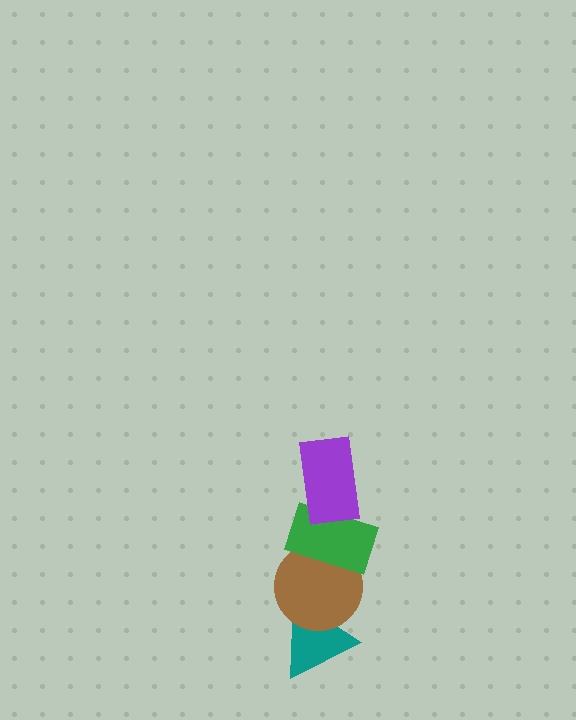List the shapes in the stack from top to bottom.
From top to bottom: the purple rectangle, the green rectangle, the brown circle, the teal triangle.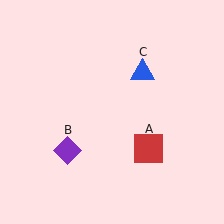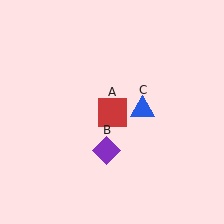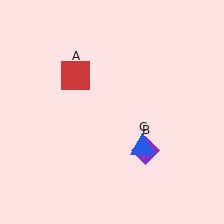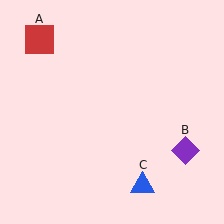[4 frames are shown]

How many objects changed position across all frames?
3 objects changed position: red square (object A), purple diamond (object B), blue triangle (object C).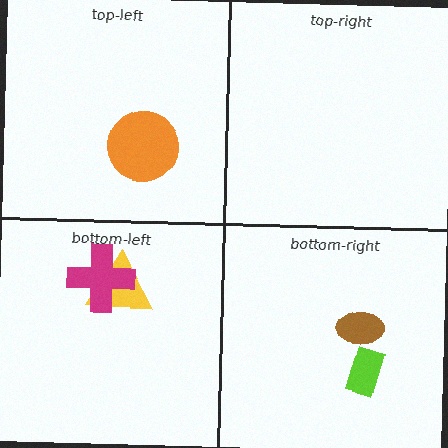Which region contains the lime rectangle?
The bottom-right region.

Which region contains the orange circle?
The top-left region.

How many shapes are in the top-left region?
1.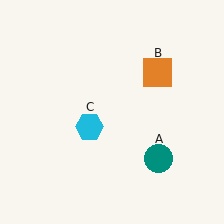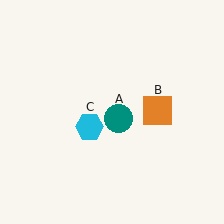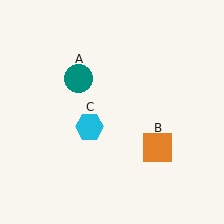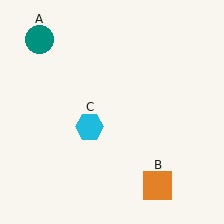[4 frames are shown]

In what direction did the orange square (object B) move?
The orange square (object B) moved down.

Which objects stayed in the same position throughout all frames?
Cyan hexagon (object C) remained stationary.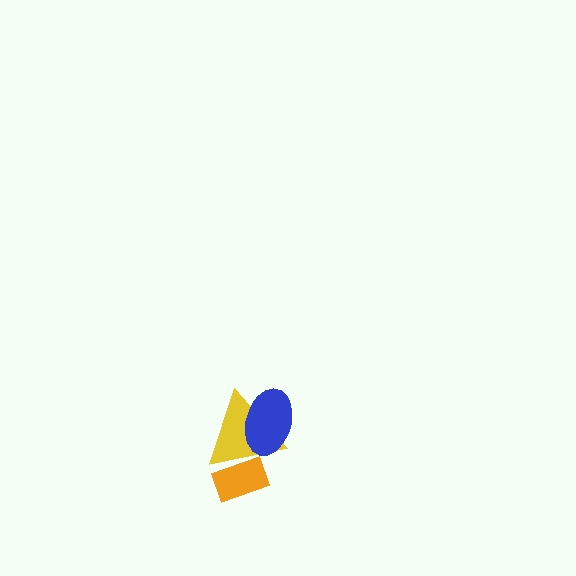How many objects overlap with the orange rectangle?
1 object overlaps with the orange rectangle.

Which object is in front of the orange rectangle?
The yellow triangle is in front of the orange rectangle.